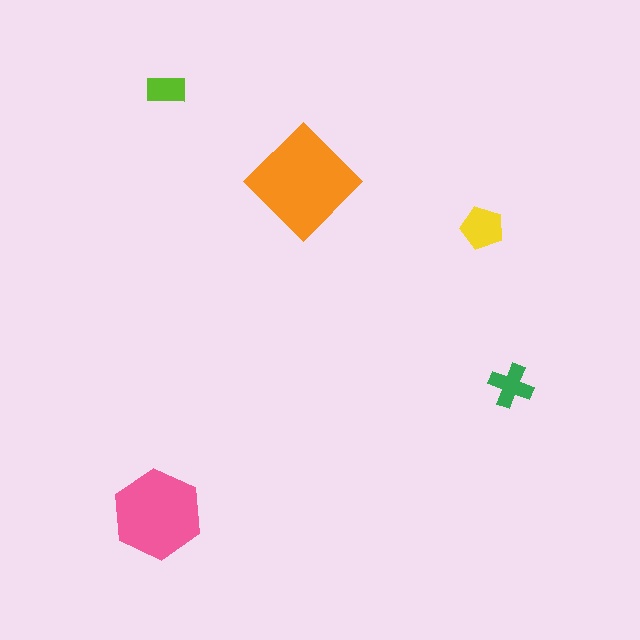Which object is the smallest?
The lime rectangle.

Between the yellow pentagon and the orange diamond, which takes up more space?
The orange diamond.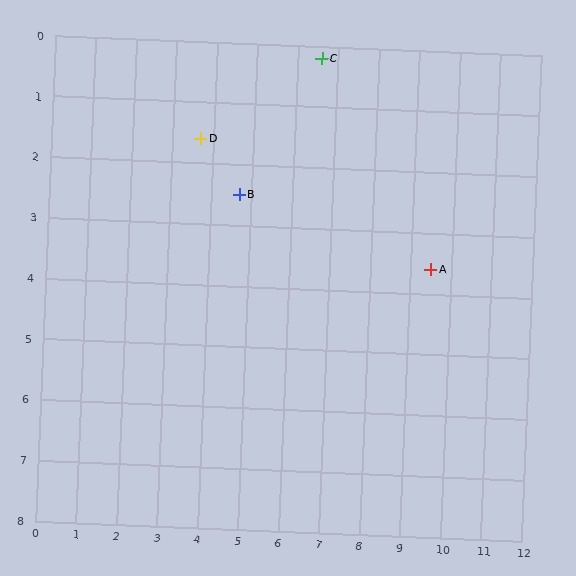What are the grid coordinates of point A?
Point A is at approximately (9.5, 3.6).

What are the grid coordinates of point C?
Point C is at approximately (6.6, 0.2).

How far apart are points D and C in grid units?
Points D and C are about 3.2 grid units apart.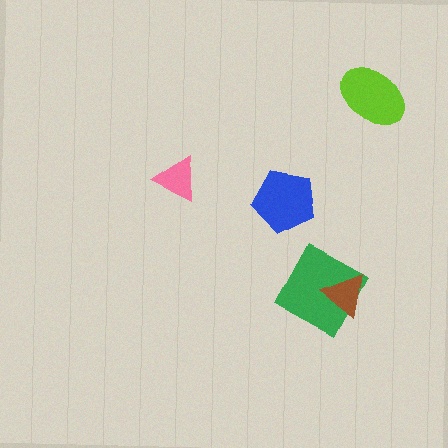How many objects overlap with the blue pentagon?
0 objects overlap with the blue pentagon.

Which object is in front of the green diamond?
The brown triangle is in front of the green diamond.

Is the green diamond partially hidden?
Yes, it is partially covered by another shape.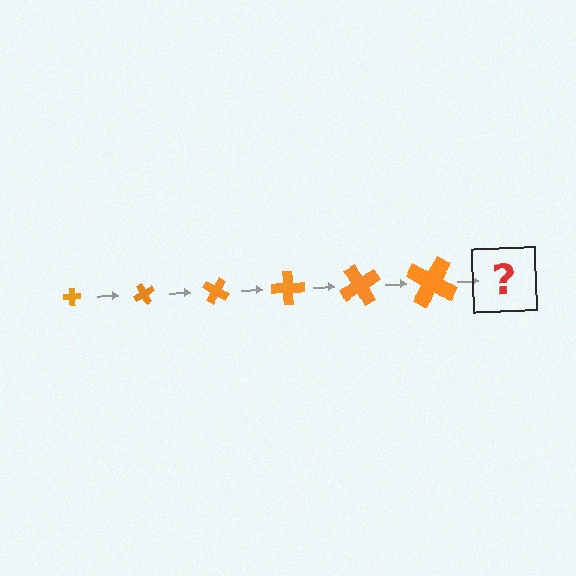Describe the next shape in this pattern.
It should be a cross, larger than the previous one and rotated 360 degrees from the start.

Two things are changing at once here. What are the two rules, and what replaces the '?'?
The two rules are that the cross grows larger each step and it rotates 60 degrees each step. The '?' should be a cross, larger than the previous one and rotated 360 degrees from the start.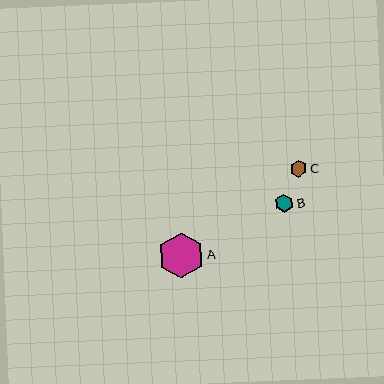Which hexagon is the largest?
Hexagon A is the largest with a size of approximately 45 pixels.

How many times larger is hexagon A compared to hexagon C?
Hexagon A is approximately 2.8 times the size of hexagon C.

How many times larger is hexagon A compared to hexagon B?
Hexagon A is approximately 2.5 times the size of hexagon B.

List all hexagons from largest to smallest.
From largest to smallest: A, B, C.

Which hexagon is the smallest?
Hexagon C is the smallest with a size of approximately 16 pixels.